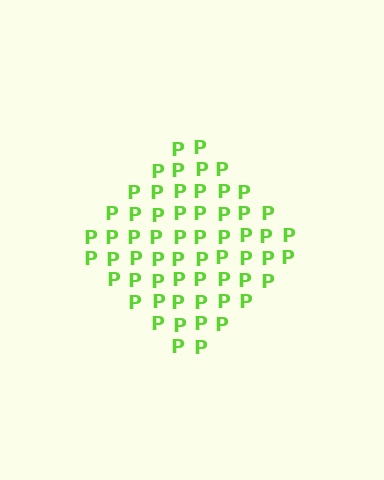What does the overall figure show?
The overall figure shows a diamond.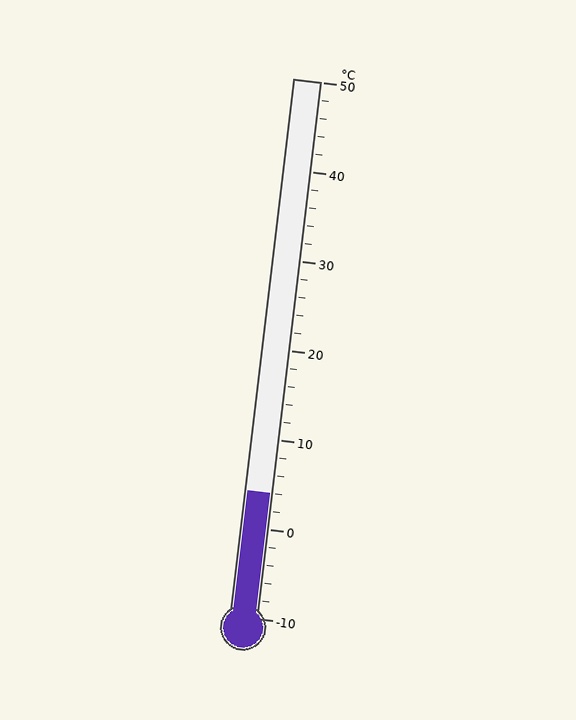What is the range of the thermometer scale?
The thermometer scale ranges from -10°C to 50°C.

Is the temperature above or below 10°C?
The temperature is below 10°C.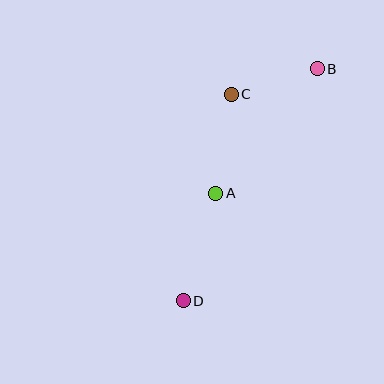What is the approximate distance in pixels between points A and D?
The distance between A and D is approximately 112 pixels.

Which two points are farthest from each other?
Points B and D are farthest from each other.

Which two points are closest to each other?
Points B and C are closest to each other.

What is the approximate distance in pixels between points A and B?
The distance between A and B is approximately 161 pixels.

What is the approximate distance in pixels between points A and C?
The distance between A and C is approximately 101 pixels.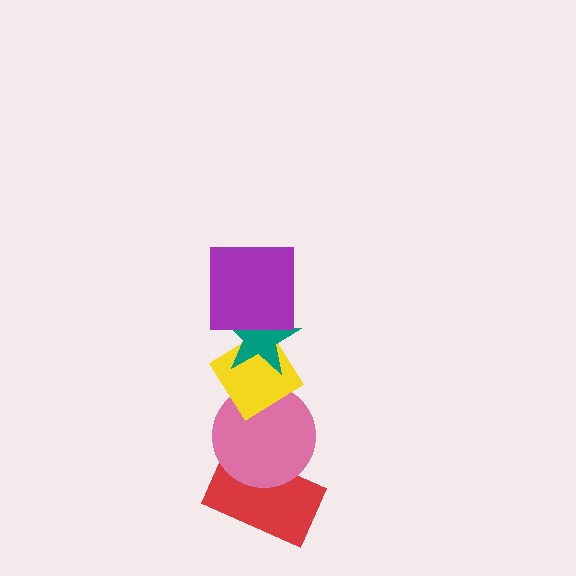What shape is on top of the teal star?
The purple square is on top of the teal star.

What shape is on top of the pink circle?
The yellow diamond is on top of the pink circle.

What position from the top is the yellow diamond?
The yellow diamond is 3rd from the top.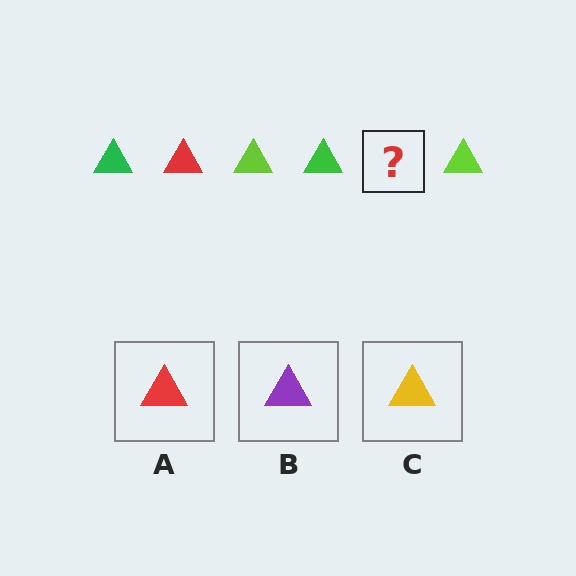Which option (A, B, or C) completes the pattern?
A.